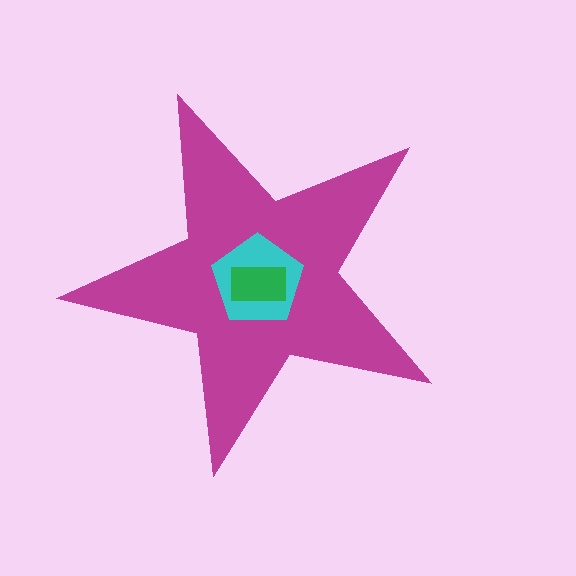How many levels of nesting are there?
3.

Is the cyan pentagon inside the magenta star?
Yes.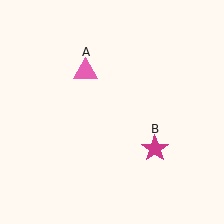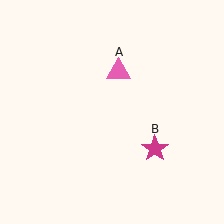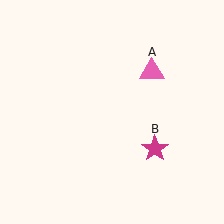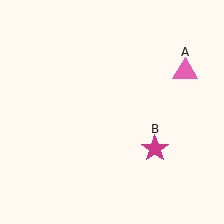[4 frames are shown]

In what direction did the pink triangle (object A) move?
The pink triangle (object A) moved right.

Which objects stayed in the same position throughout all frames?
Magenta star (object B) remained stationary.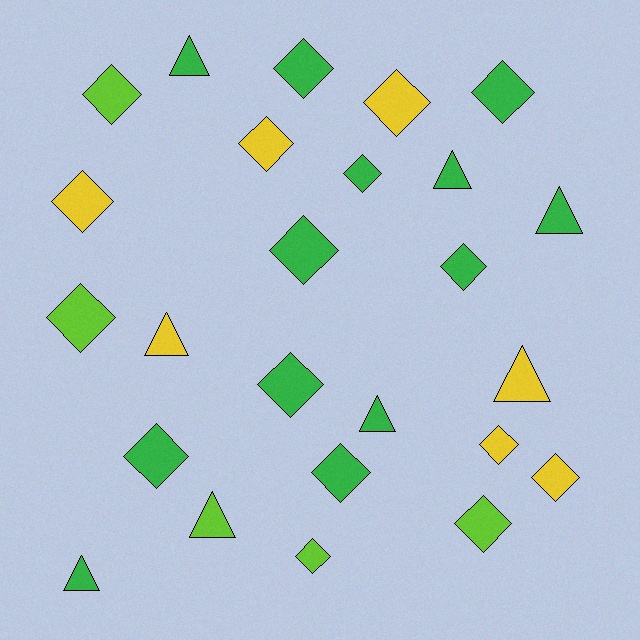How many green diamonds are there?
There are 8 green diamonds.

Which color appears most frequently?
Green, with 13 objects.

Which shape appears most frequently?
Diamond, with 17 objects.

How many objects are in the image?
There are 25 objects.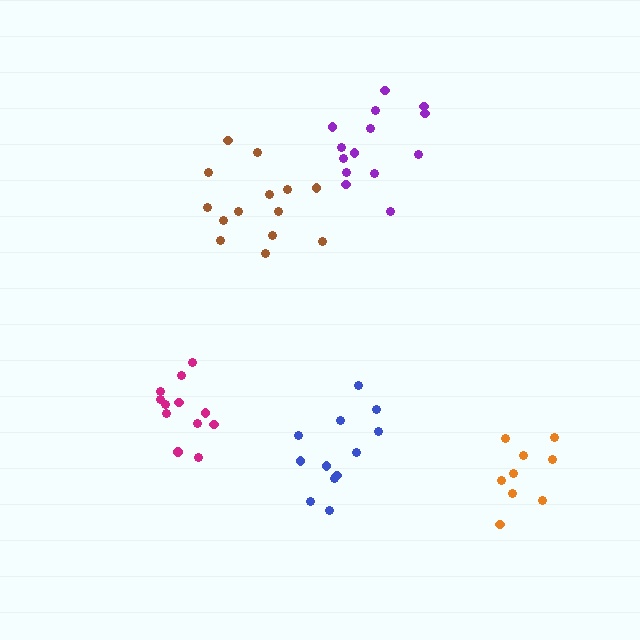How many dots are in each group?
Group 1: 12 dots, Group 2: 14 dots, Group 3: 12 dots, Group 4: 9 dots, Group 5: 14 dots (61 total).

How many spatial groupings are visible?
There are 5 spatial groupings.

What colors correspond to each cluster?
The clusters are colored: blue, purple, magenta, orange, brown.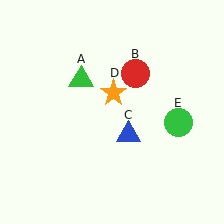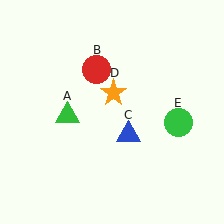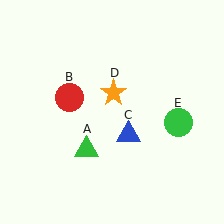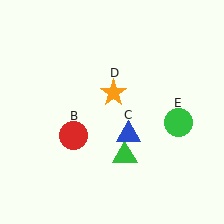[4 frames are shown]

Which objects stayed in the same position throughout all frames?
Blue triangle (object C) and orange star (object D) and green circle (object E) remained stationary.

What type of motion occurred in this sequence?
The green triangle (object A), red circle (object B) rotated counterclockwise around the center of the scene.